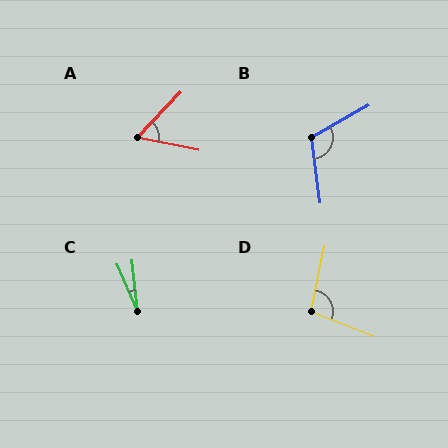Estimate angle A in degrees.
Approximately 58 degrees.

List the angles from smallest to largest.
C (17°), A (58°), D (100°), B (112°).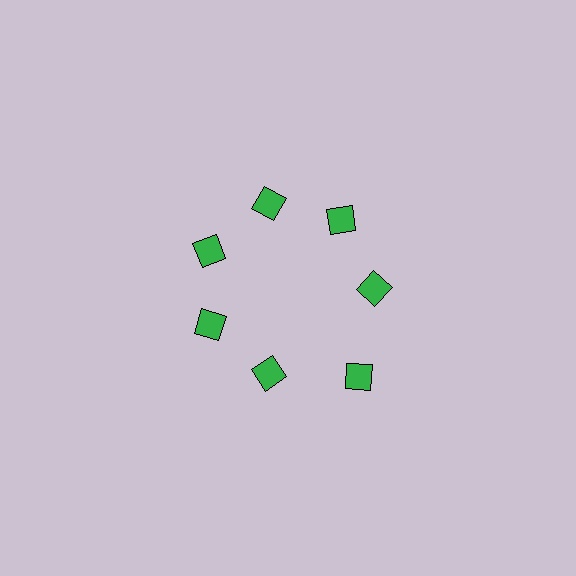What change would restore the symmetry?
The symmetry would be restored by moving it inward, back onto the ring so that all 7 diamonds sit at equal angles and equal distance from the center.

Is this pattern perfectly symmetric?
No. The 7 green diamonds are arranged in a ring, but one element near the 5 o'clock position is pushed outward from the center, breaking the 7-fold rotational symmetry.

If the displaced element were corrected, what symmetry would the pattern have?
It would have 7-fold rotational symmetry — the pattern would map onto itself every 51 degrees.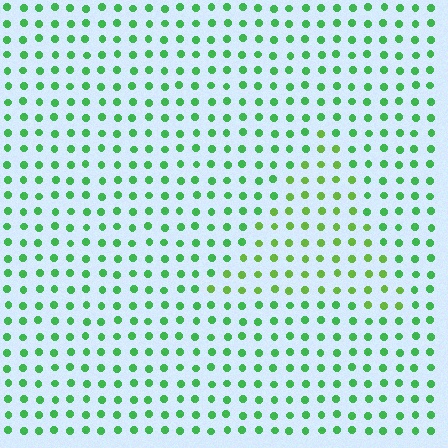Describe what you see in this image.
The image is filled with small green elements in a uniform arrangement. A triangle-shaped region is visible where the elements are tinted to a slightly different hue, forming a subtle color boundary.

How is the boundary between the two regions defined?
The boundary is defined purely by a slight shift in hue (about 28 degrees). Spacing, size, and orientation are identical on both sides.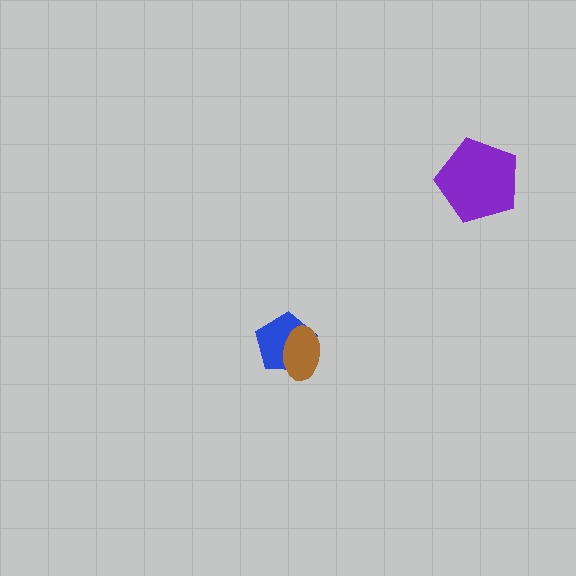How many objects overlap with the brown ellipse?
1 object overlaps with the brown ellipse.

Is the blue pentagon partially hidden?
Yes, it is partially covered by another shape.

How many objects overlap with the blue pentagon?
1 object overlaps with the blue pentagon.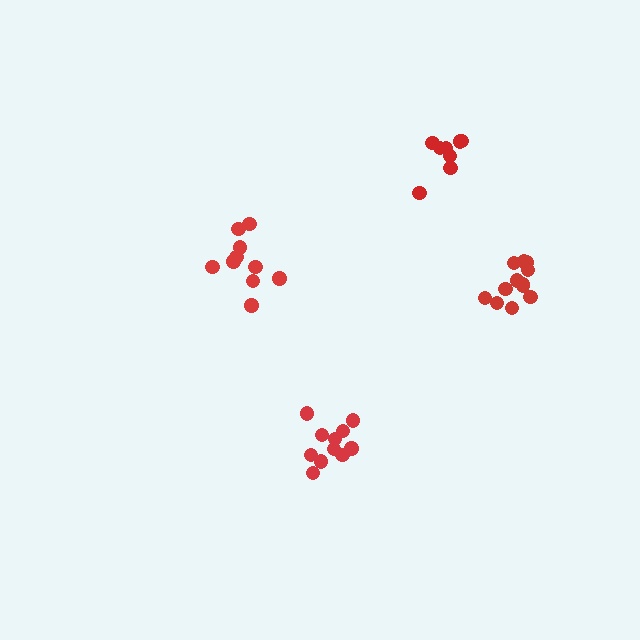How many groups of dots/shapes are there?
There are 4 groups.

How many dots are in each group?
Group 1: 11 dots, Group 2: 8 dots, Group 3: 12 dots, Group 4: 10 dots (41 total).